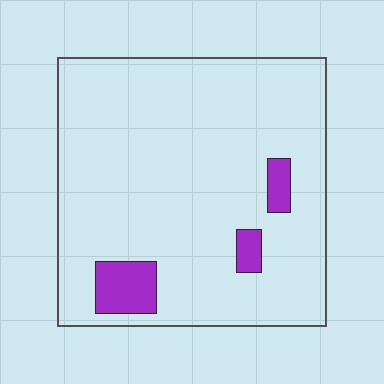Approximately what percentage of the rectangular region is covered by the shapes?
Approximately 10%.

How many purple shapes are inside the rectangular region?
3.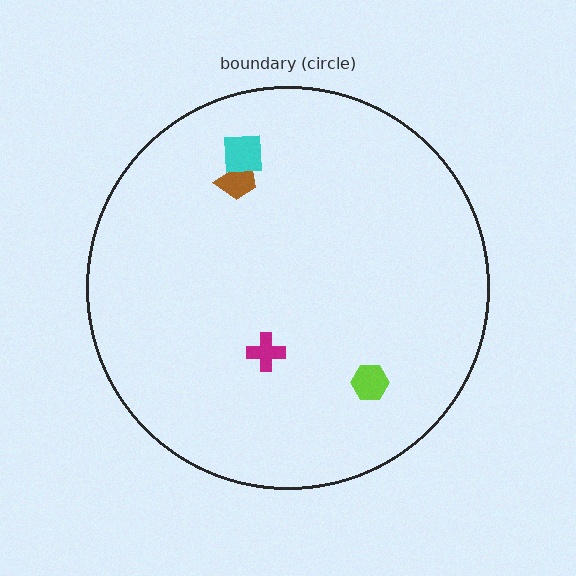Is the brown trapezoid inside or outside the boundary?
Inside.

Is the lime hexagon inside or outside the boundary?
Inside.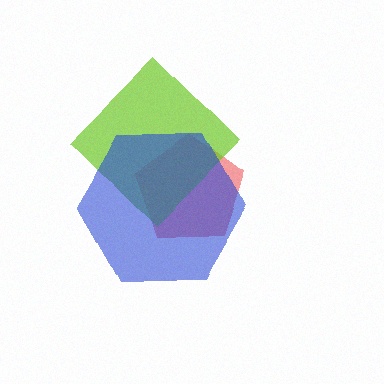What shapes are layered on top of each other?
The layered shapes are: a red pentagon, a lime diamond, a blue hexagon.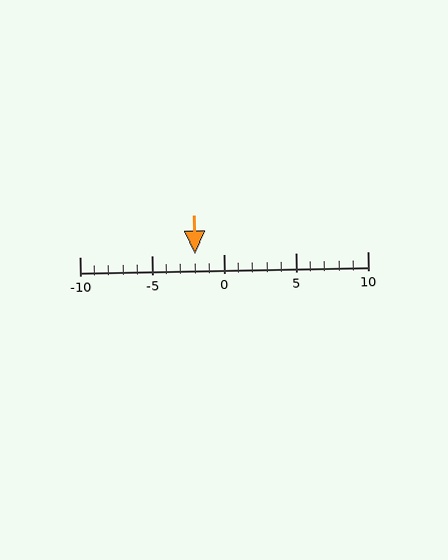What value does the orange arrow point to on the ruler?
The orange arrow points to approximately -2.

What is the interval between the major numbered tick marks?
The major tick marks are spaced 5 units apart.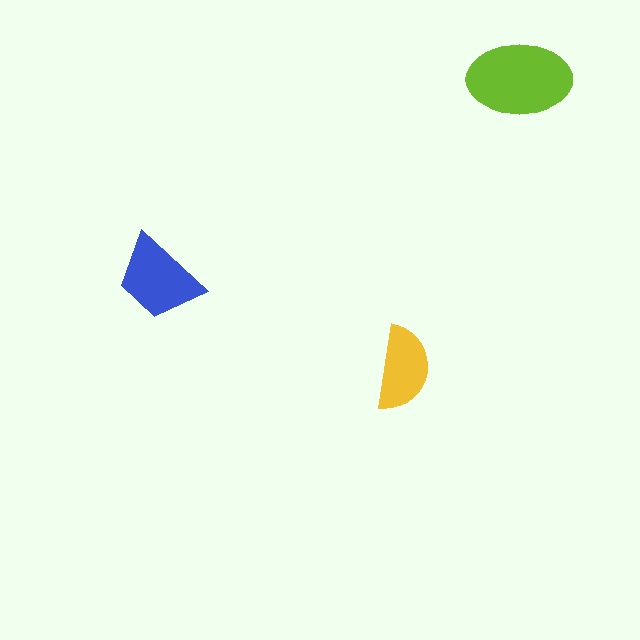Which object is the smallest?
The yellow semicircle.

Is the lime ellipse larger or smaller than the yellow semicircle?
Larger.